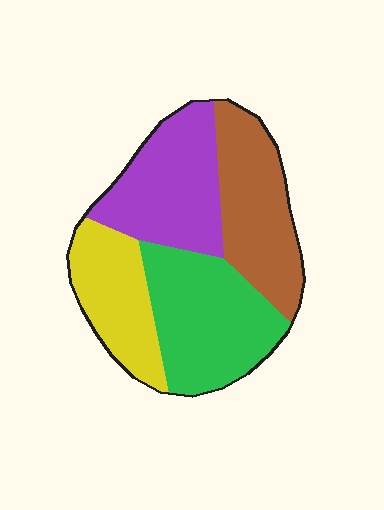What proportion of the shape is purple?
Purple covers about 25% of the shape.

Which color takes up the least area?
Yellow, at roughly 20%.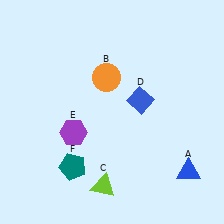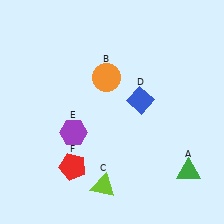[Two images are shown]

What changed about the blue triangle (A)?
In Image 1, A is blue. In Image 2, it changed to green.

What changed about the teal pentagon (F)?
In Image 1, F is teal. In Image 2, it changed to red.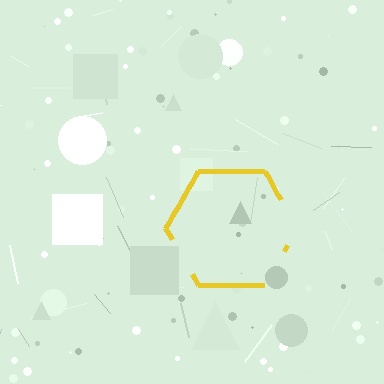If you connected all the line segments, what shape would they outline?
They would outline a hexagon.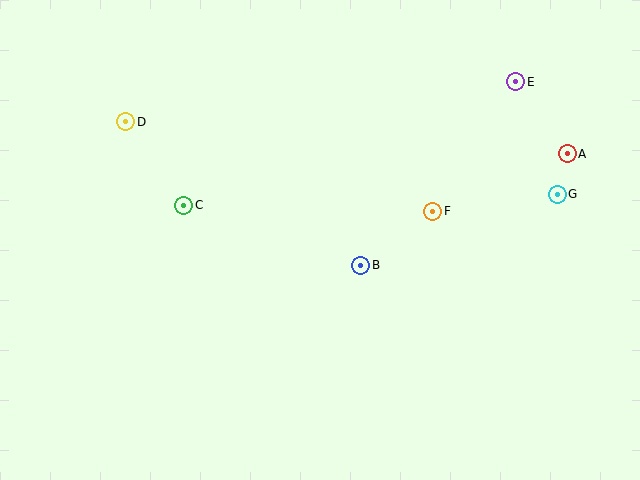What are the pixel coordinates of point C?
Point C is at (184, 205).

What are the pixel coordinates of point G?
Point G is at (557, 194).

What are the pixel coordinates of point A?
Point A is at (567, 154).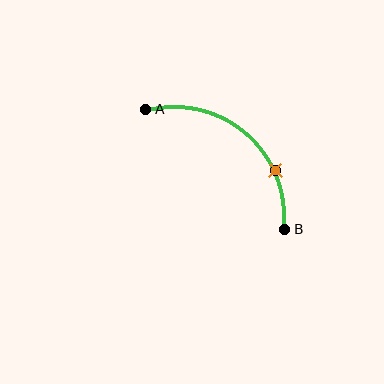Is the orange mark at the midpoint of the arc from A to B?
No. The orange mark lies on the arc but is closer to endpoint B. The arc midpoint would be at the point on the curve equidistant along the arc from both A and B.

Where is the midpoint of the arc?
The arc midpoint is the point on the curve farthest from the straight line joining A and B. It sits above and to the right of that line.